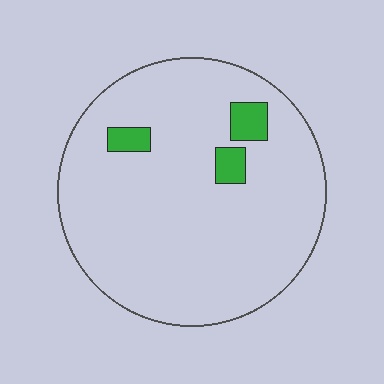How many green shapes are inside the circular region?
3.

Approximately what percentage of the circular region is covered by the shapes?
Approximately 5%.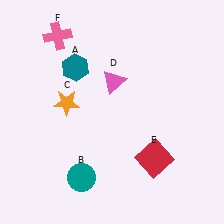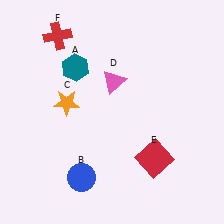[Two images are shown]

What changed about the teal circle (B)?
In Image 1, B is teal. In Image 2, it changed to blue.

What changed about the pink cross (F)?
In Image 1, F is pink. In Image 2, it changed to red.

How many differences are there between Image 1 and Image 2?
There are 2 differences between the two images.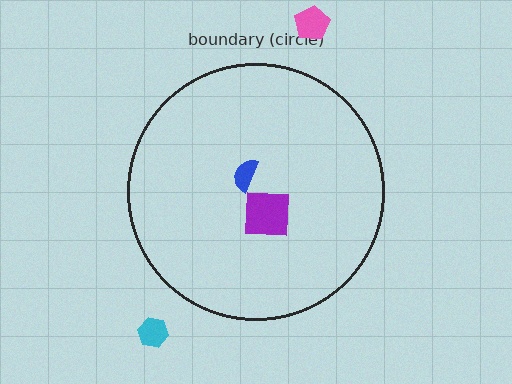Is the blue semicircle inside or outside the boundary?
Inside.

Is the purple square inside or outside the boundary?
Inside.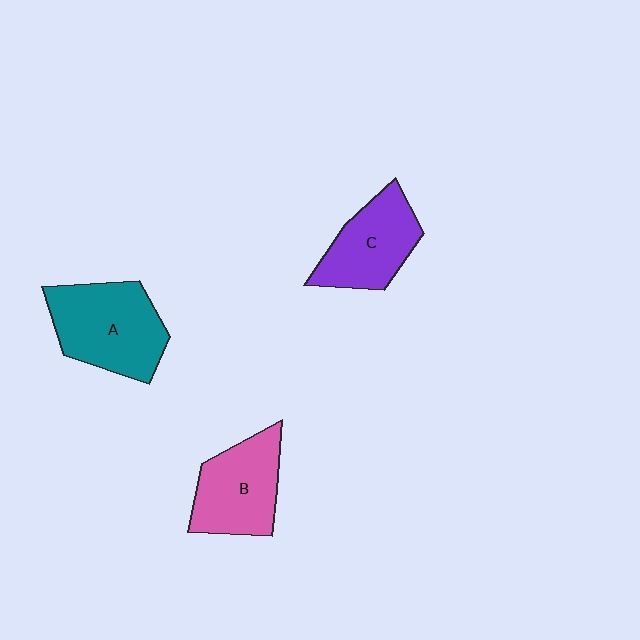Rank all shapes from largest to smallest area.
From largest to smallest: A (teal), B (pink), C (purple).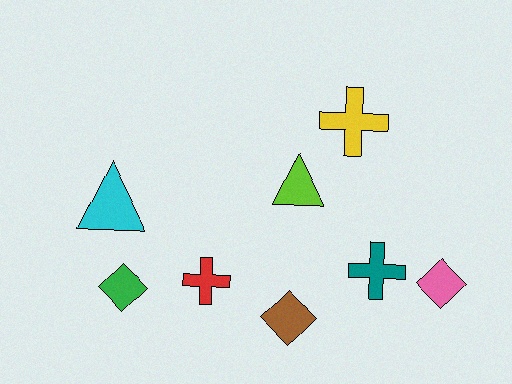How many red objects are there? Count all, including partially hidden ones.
There is 1 red object.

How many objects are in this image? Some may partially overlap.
There are 8 objects.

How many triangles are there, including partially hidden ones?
There are 2 triangles.